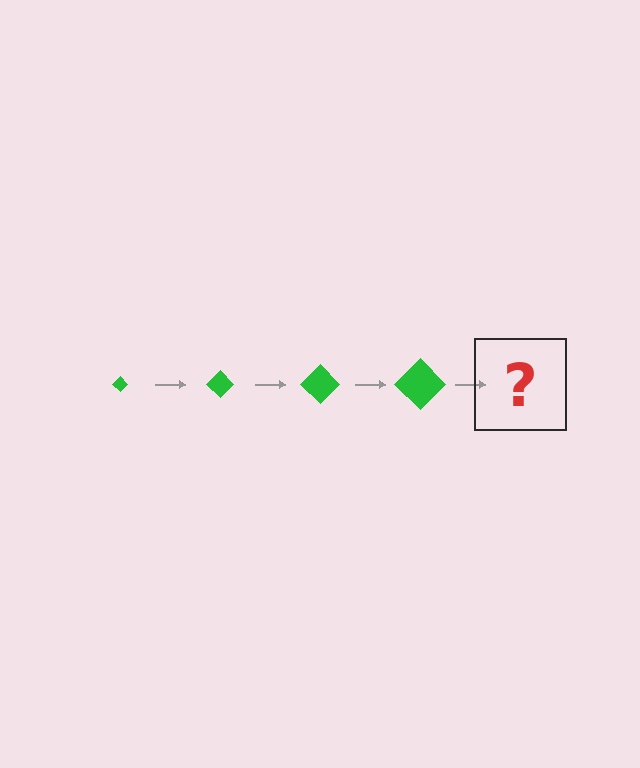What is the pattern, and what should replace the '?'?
The pattern is that the diamond gets progressively larger each step. The '?' should be a green diamond, larger than the previous one.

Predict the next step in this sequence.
The next step is a green diamond, larger than the previous one.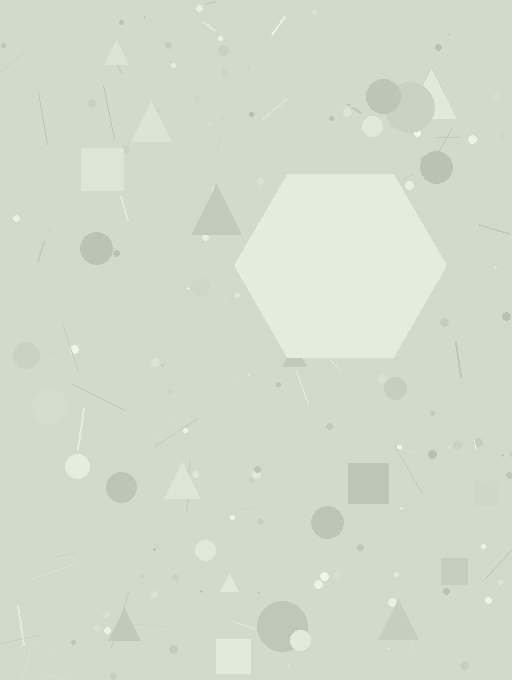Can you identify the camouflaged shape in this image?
The camouflaged shape is a hexagon.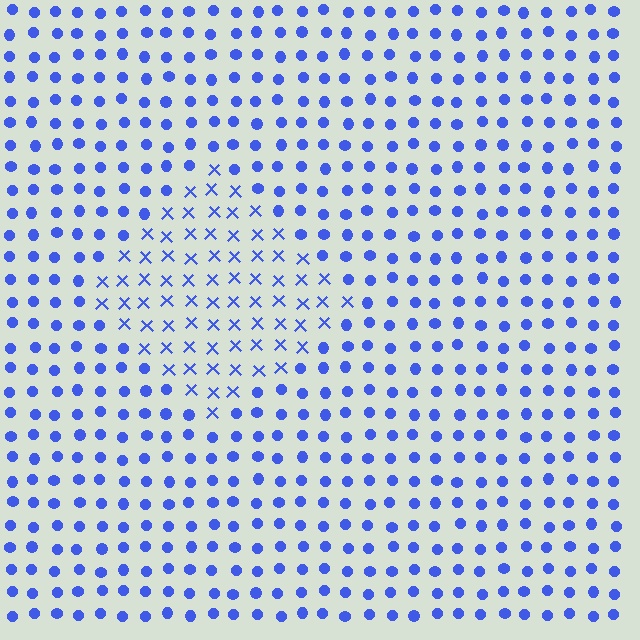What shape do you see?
I see a diamond.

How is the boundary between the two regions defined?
The boundary is defined by a change in element shape: X marks inside vs. circles outside. All elements share the same color and spacing.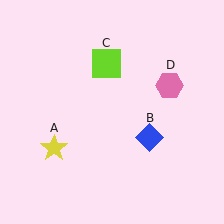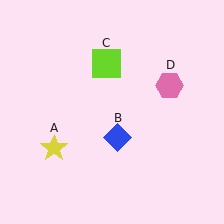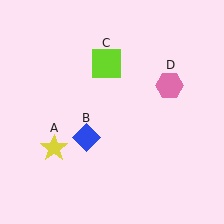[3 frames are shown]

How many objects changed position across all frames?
1 object changed position: blue diamond (object B).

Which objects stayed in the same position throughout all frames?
Yellow star (object A) and lime square (object C) and pink hexagon (object D) remained stationary.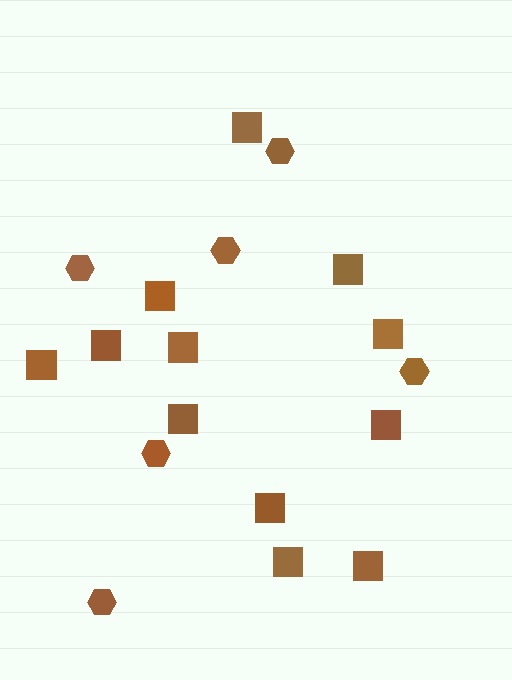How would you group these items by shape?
There are 2 groups: one group of squares (12) and one group of hexagons (6).